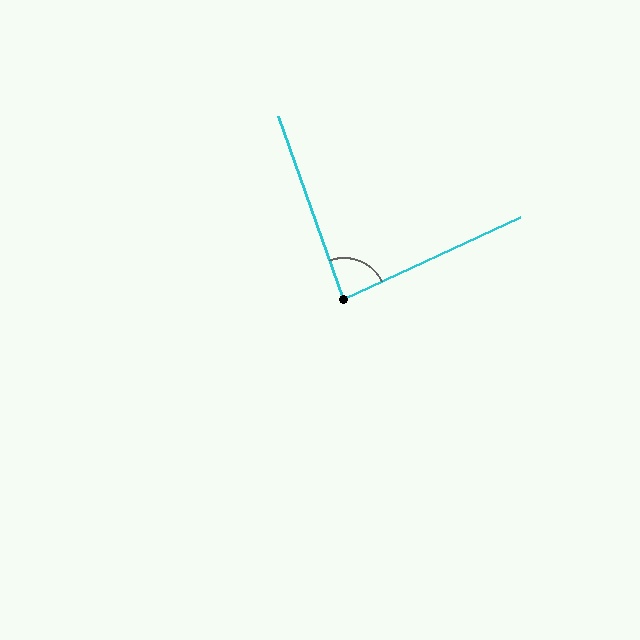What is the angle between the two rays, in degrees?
Approximately 85 degrees.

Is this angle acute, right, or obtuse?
It is acute.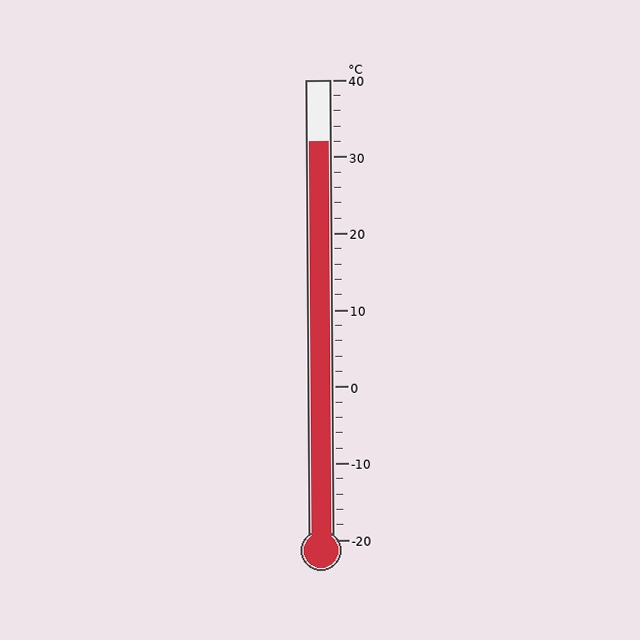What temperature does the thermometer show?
The thermometer shows approximately 32°C.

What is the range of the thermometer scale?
The thermometer scale ranges from -20°C to 40°C.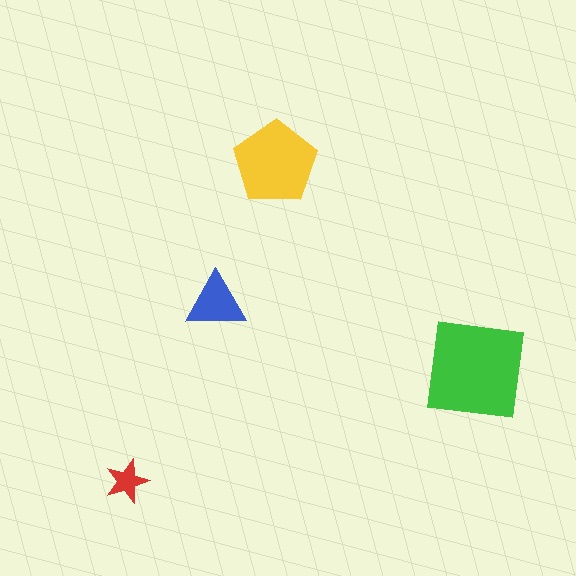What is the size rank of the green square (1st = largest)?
1st.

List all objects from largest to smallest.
The green square, the yellow pentagon, the blue triangle, the red star.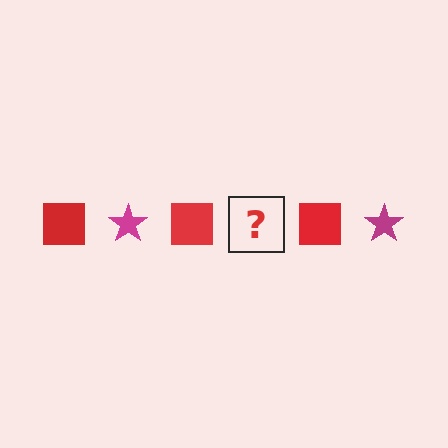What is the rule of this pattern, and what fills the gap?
The rule is that the pattern alternates between red square and magenta star. The gap should be filled with a magenta star.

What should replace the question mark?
The question mark should be replaced with a magenta star.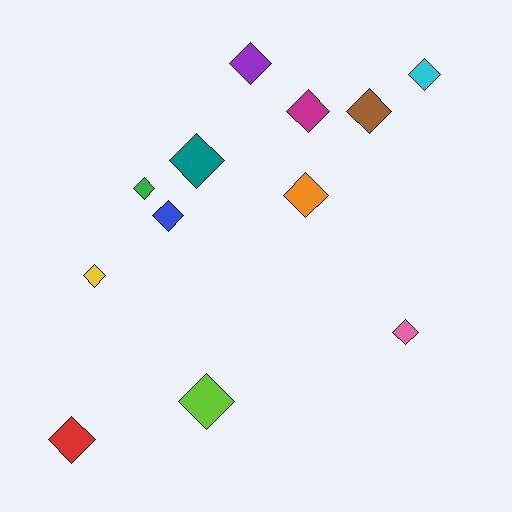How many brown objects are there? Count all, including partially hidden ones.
There is 1 brown object.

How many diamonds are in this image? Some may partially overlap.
There are 12 diamonds.